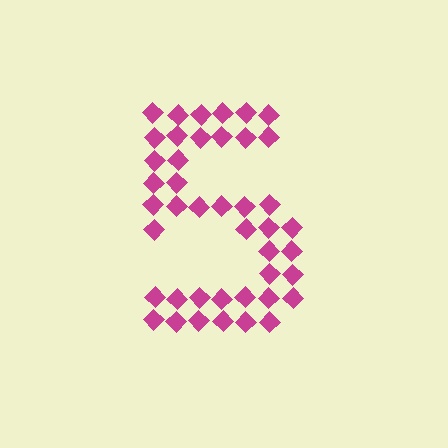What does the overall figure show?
The overall figure shows the digit 5.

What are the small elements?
The small elements are diamonds.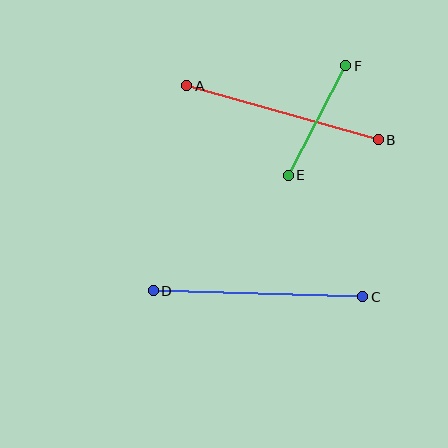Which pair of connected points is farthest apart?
Points C and D are farthest apart.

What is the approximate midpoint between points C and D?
The midpoint is at approximately (258, 294) pixels.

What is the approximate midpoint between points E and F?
The midpoint is at approximately (317, 120) pixels.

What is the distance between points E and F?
The distance is approximately 124 pixels.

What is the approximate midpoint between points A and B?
The midpoint is at approximately (283, 113) pixels.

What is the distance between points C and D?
The distance is approximately 209 pixels.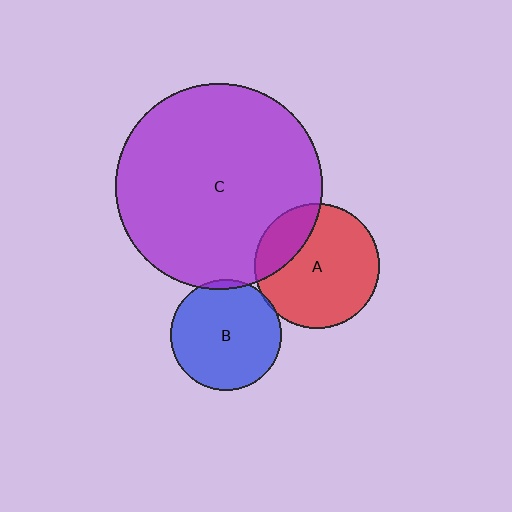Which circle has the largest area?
Circle C (purple).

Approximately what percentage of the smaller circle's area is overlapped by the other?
Approximately 5%.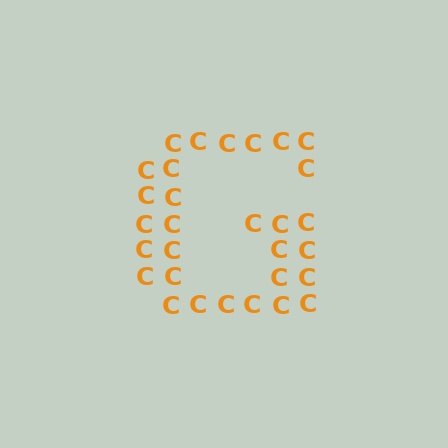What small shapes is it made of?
It is made of small letter C's.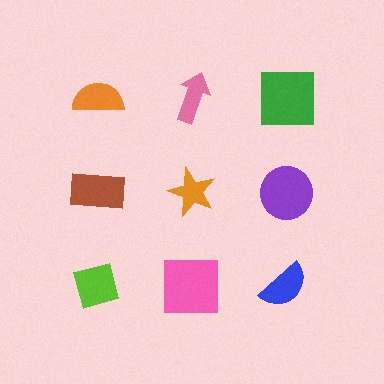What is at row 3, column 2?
A pink square.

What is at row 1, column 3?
A green square.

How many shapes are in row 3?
3 shapes.